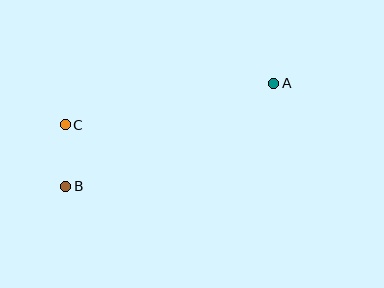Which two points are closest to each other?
Points B and C are closest to each other.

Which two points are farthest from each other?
Points A and B are farthest from each other.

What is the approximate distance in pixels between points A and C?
The distance between A and C is approximately 213 pixels.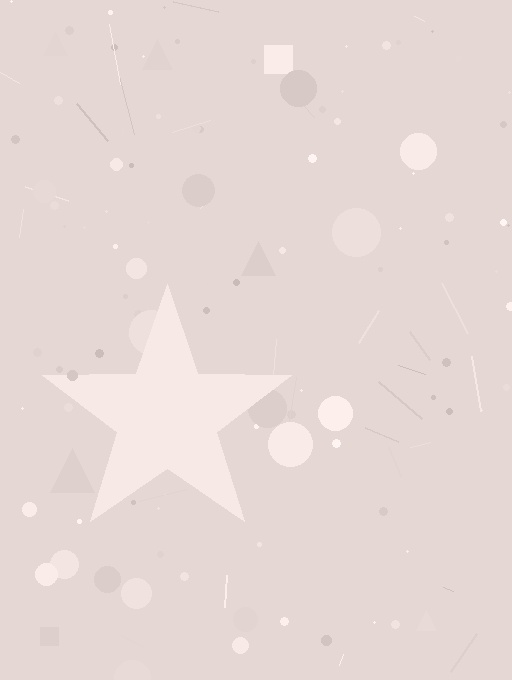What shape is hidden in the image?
A star is hidden in the image.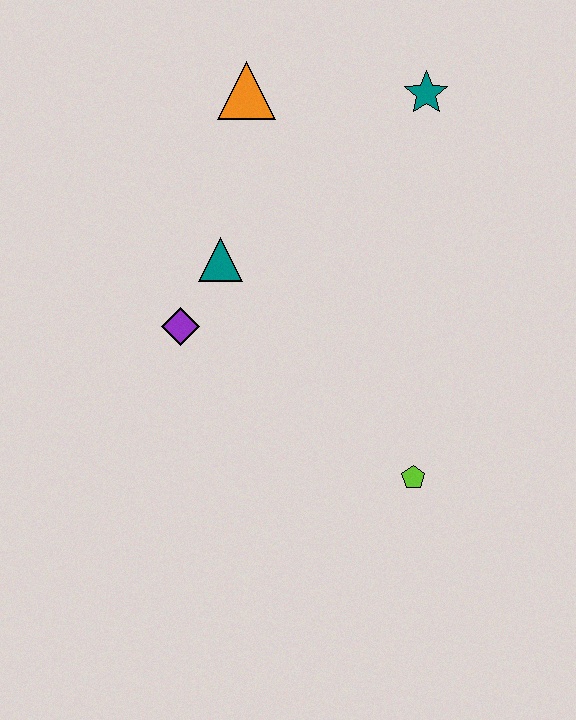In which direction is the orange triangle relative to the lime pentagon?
The orange triangle is above the lime pentagon.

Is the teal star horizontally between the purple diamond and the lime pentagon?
No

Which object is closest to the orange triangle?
The teal triangle is closest to the orange triangle.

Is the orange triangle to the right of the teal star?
No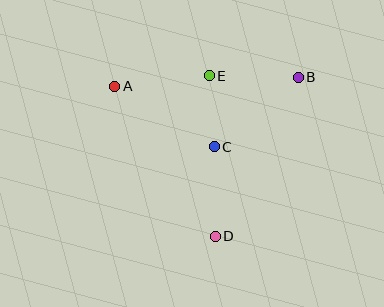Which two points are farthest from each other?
Points A and B are farthest from each other.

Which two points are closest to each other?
Points C and E are closest to each other.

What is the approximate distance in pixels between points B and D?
The distance between B and D is approximately 179 pixels.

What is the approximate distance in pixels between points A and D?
The distance between A and D is approximately 180 pixels.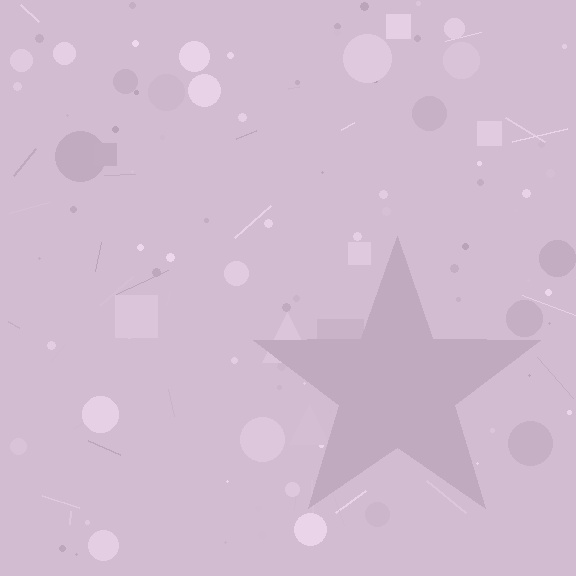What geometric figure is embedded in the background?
A star is embedded in the background.